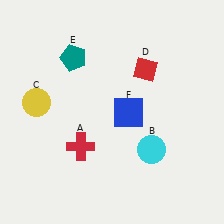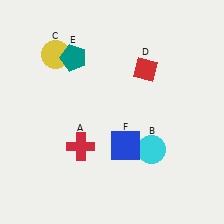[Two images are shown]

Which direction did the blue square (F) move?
The blue square (F) moved down.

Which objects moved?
The objects that moved are: the yellow circle (C), the blue square (F).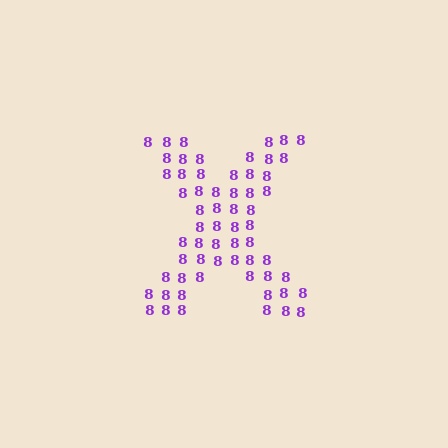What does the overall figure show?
The overall figure shows the letter X.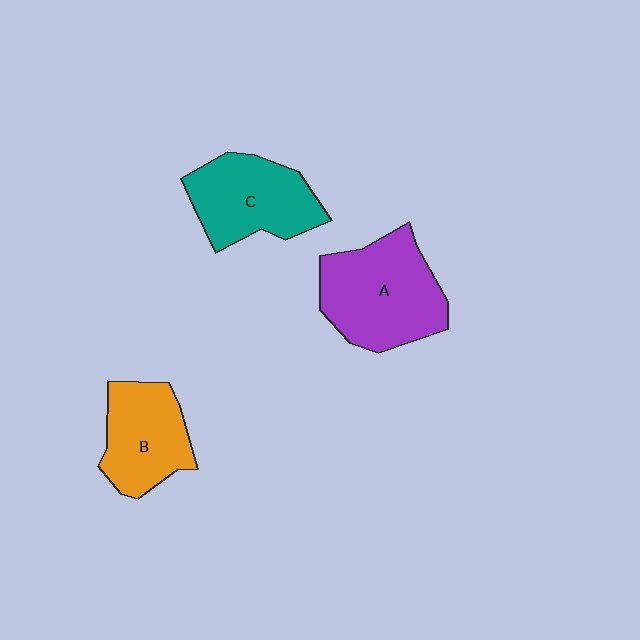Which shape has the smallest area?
Shape B (orange).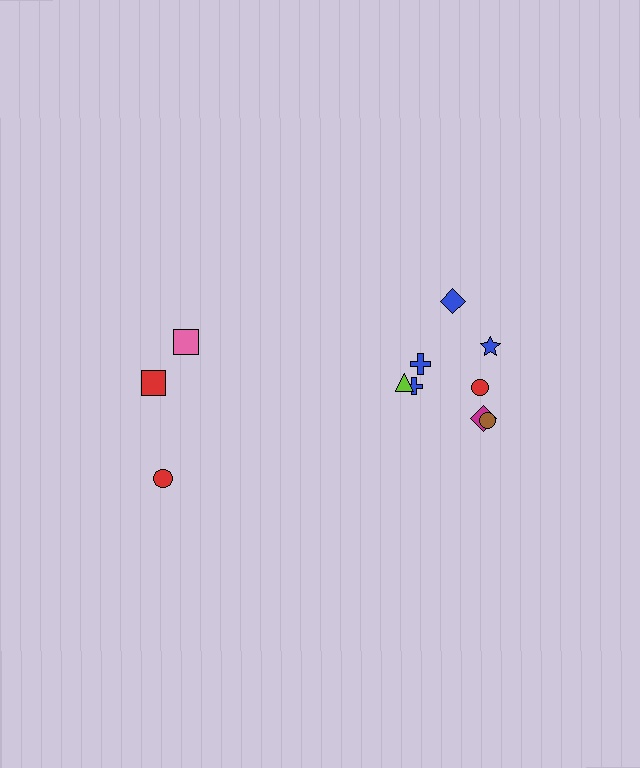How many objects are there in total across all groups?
There are 12 objects.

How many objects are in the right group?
There are 8 objects.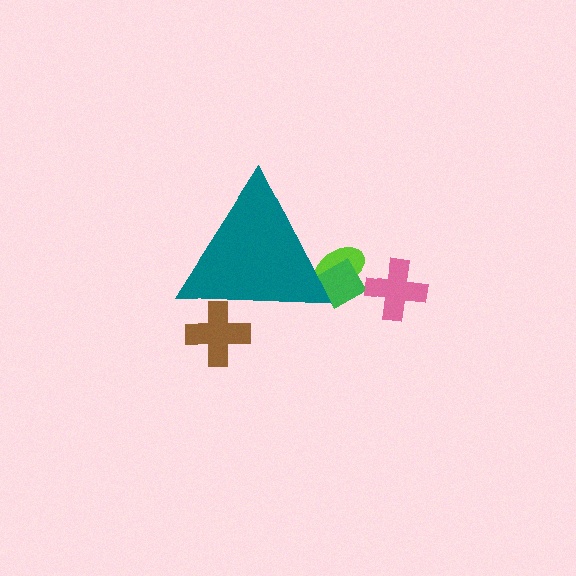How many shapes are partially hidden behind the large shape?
3 shapes are partially hidden.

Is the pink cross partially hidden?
No, the pink cross is fully visible.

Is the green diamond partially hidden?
Yes, the green diamond is partially hidden behind the teal triangle.